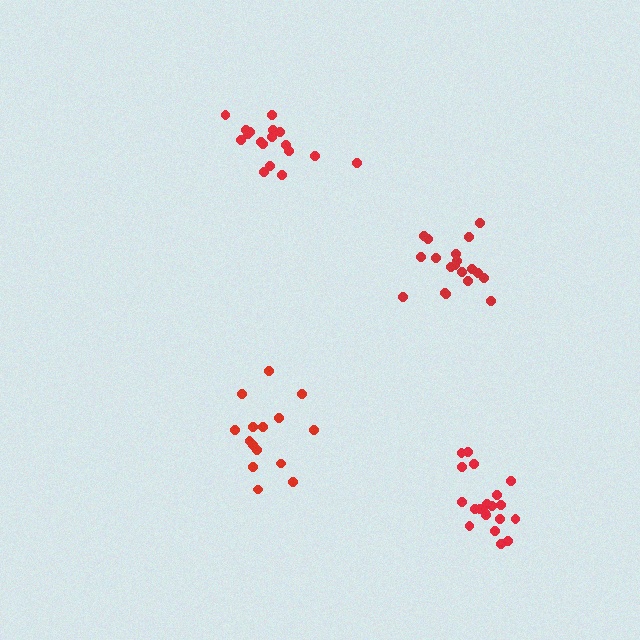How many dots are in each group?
Group 1: 15 dots, Group 2: 19 dots, Group 3: 18 dots, Group 4: 20 dots (72 total).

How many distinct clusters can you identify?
There are 4 distinct clusters.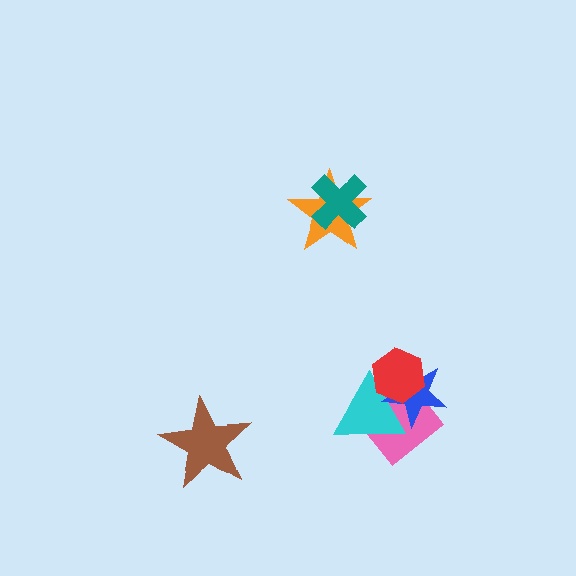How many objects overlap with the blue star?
3 objects overlap with the blue star.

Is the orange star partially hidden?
Yes, it is partially covered by another shape.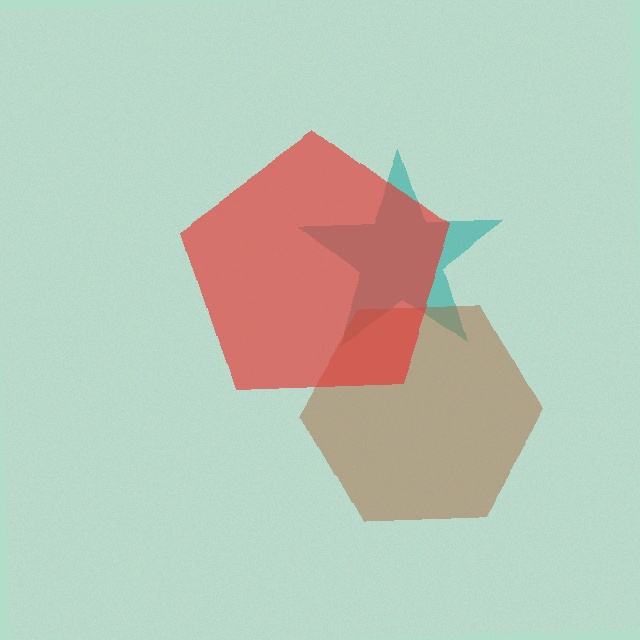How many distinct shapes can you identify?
There are 3 distinct shapes: a teal star, a brown hexagon, a red pentagon.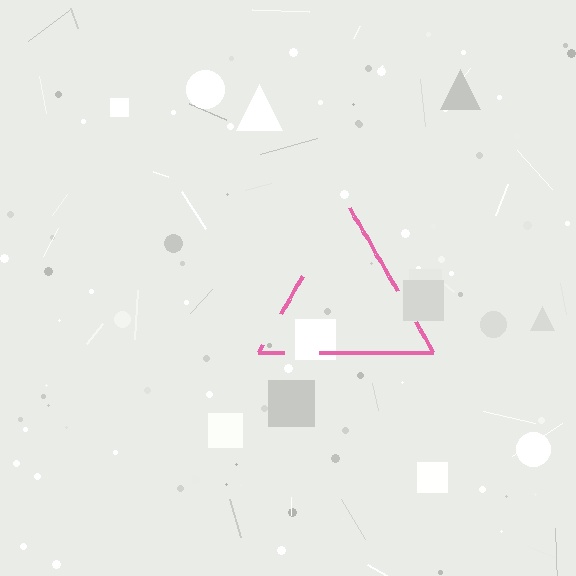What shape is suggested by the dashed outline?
The dashed outline suggests a triangle.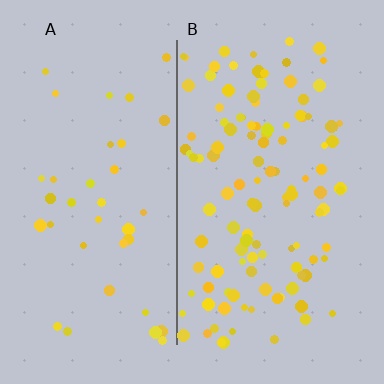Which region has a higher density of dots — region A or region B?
B (the right).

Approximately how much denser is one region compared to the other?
Approximately 3.1× — region B over region A.